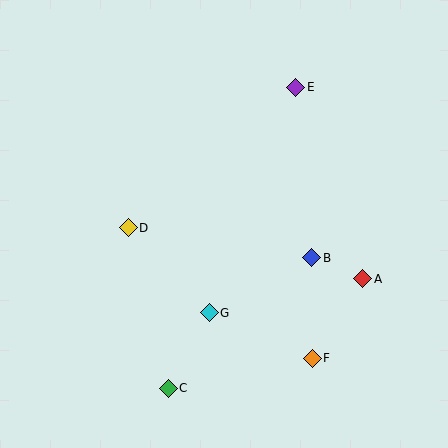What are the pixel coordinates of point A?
Point A is at (363, 279).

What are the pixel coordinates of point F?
Point F is at (312, 358).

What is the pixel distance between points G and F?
The distance between G and F is 113 pixels.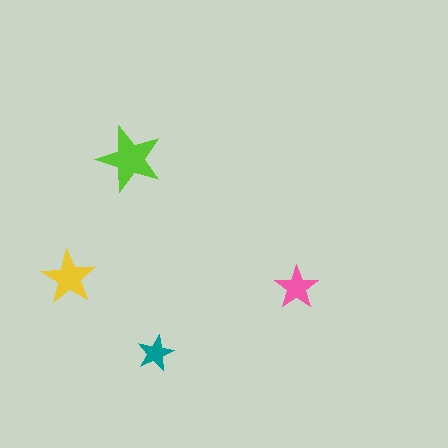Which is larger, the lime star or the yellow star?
The lime one.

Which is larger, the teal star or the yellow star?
The yellow one.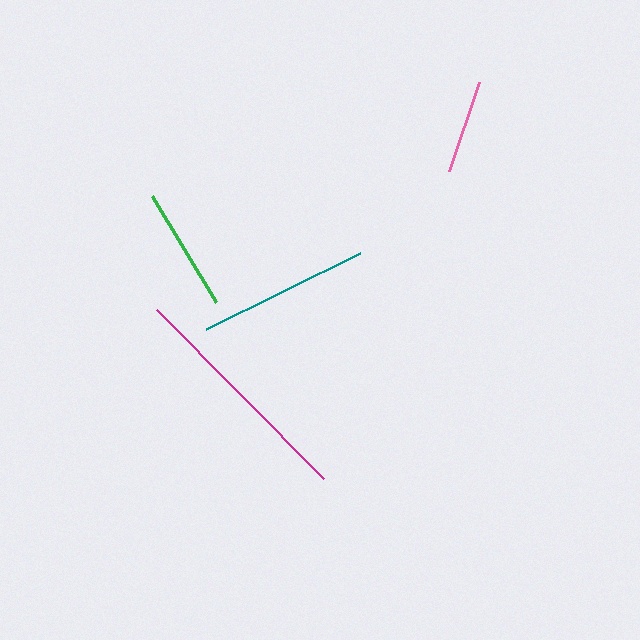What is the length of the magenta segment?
The magenta segment is approximately 237 pixels long.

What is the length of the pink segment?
The pink segment is approximately 94 pixels long.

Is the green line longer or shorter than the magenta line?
The magenta line is longer than the green line.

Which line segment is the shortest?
The pink line is the shortest at approximately 94 pixels.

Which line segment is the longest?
The magenta line is the longest at approximately 237 pixels.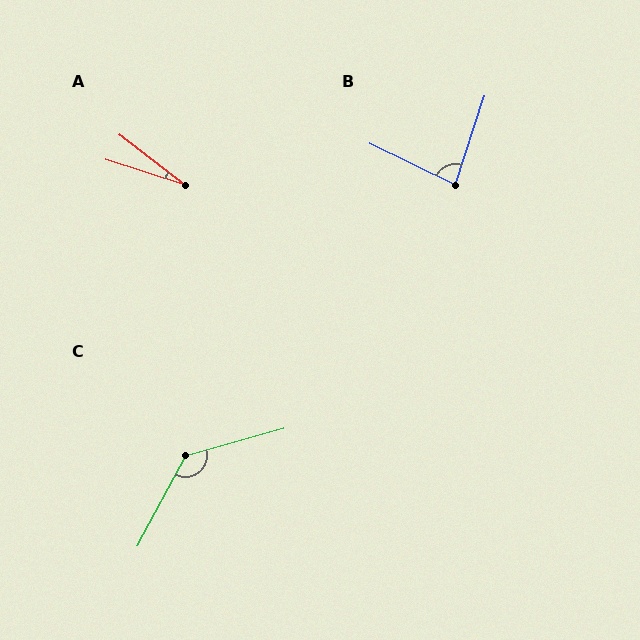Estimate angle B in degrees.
Approximately 83 degrees.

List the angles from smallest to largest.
A (20°), B (83°), C (134°).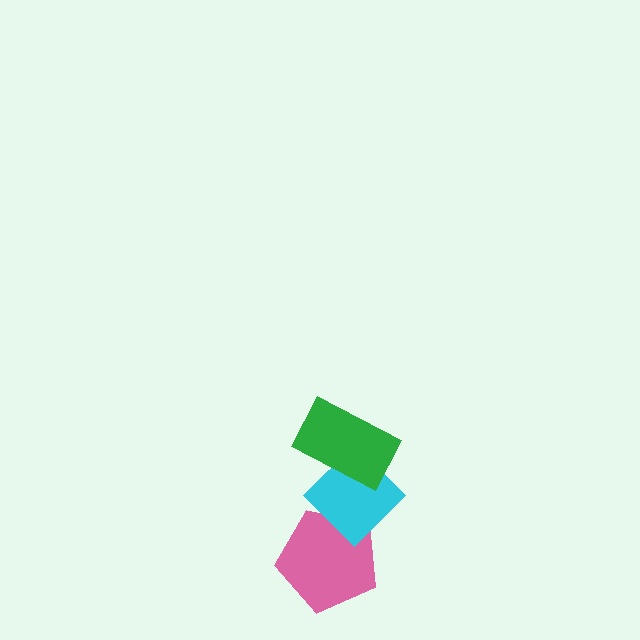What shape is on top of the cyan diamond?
The green rectangle is on top of the cyan diamond.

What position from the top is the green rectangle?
The green rectangle is 1st from the top.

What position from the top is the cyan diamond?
The cyan diamond is 2nd from the top.